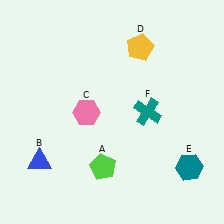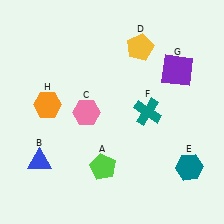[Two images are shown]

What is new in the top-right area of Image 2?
A purple square (G) was added in the top-right area of Image 2.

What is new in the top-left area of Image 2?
An orange hexagon (H) was added in the top-left area of Image 2.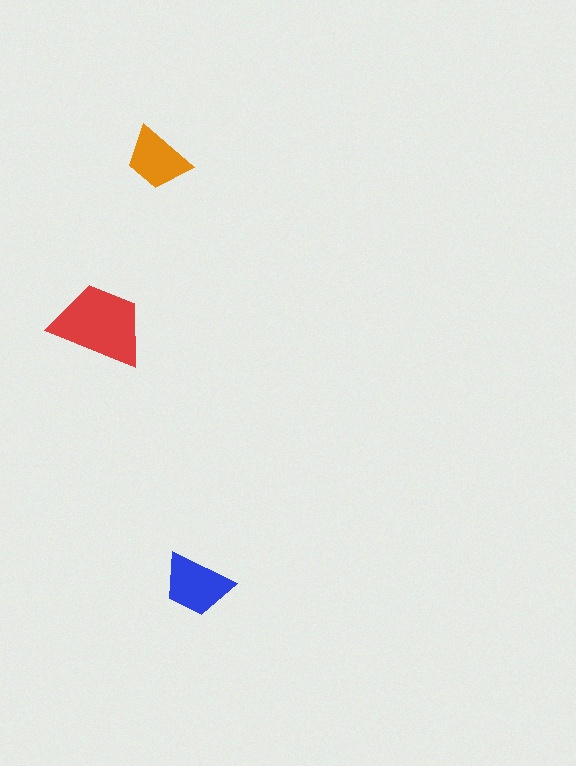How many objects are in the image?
There are 3 objects in the image.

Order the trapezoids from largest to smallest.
the red one, the blue one, the orange one.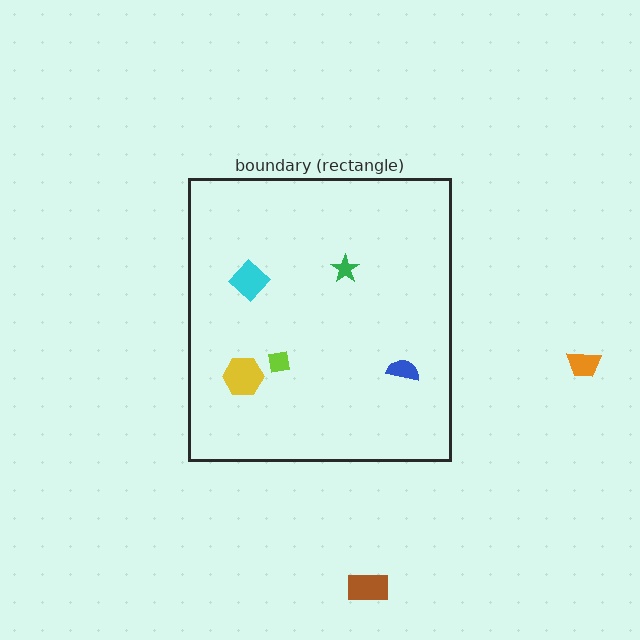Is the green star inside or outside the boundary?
Inside.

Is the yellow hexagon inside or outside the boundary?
Inside.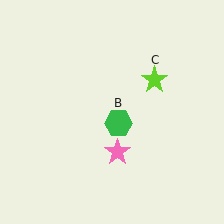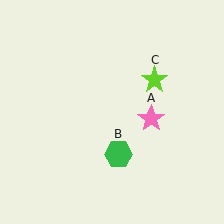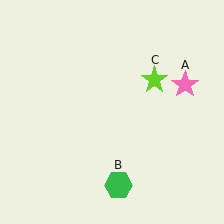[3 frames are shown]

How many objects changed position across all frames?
2 objects changed position: pink star (object A), green hexagon (object B).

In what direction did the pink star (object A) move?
The pink star (object A) moved up and to the right.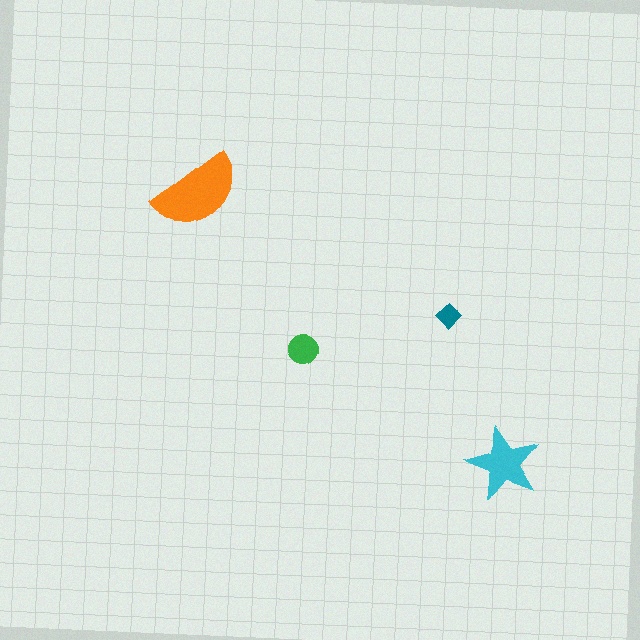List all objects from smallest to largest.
The teal diamond, the green circle, the cyan star, the orange semicircle.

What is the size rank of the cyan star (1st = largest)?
2nd.